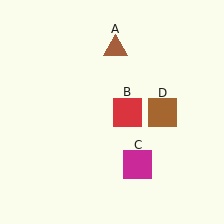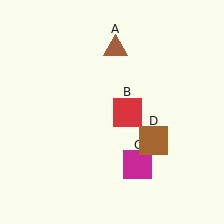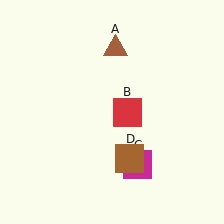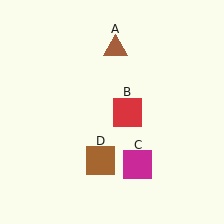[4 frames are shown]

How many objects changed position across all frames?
1 object changed position: brown square (object D).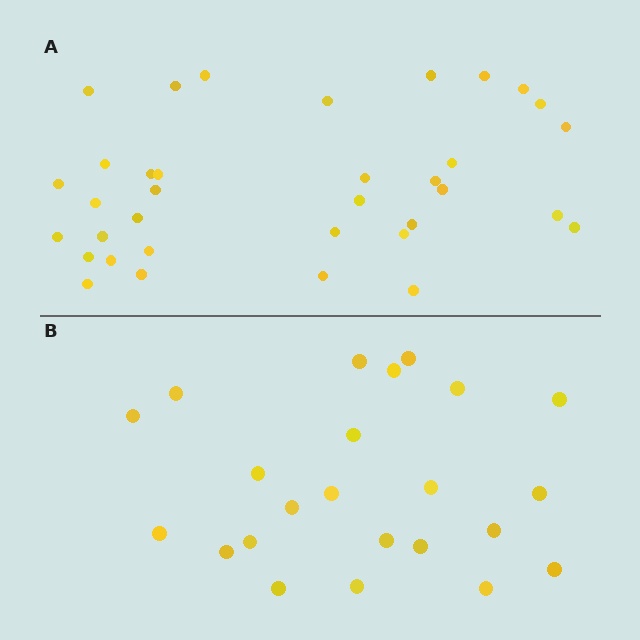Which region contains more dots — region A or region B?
Region A (the top region) has more dots.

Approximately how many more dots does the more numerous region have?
Region A has roughly 12 or so more dots than region B.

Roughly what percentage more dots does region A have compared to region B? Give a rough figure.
About 50% more.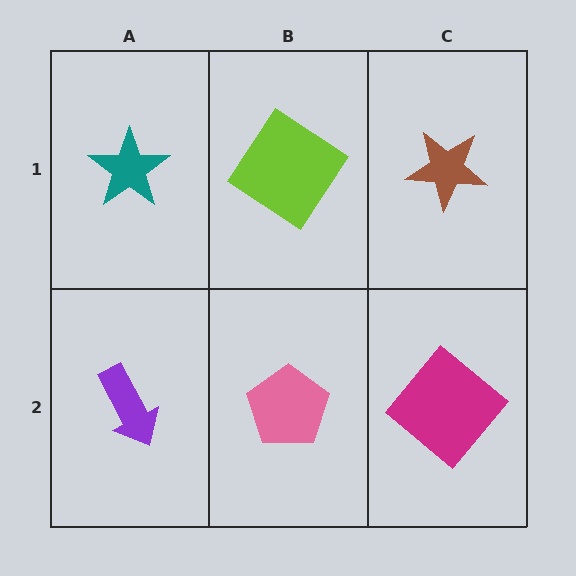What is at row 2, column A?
A purple arrow.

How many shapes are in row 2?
3 shapes.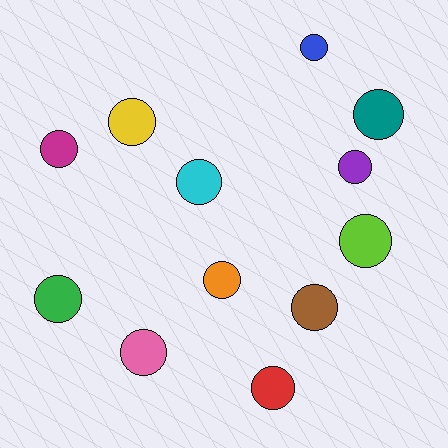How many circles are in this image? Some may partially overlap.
There are 12 circles.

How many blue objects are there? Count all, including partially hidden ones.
There is 1 blue object.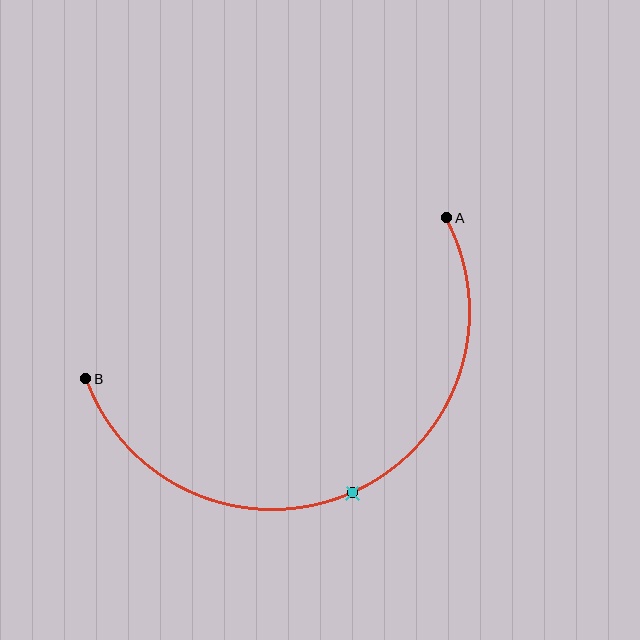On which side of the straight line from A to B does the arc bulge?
The arc bulges below the straight line connecting A and B.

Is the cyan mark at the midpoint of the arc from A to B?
Yes. The cyan mark lies on the arc at equal arc-length from both A and B — it is the arc midpoint.